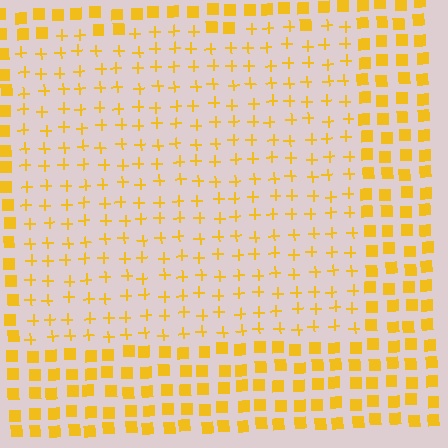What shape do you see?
I see a rectangle.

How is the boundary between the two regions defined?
The boundary is defined by a change in element shape: plus signs inside vs. squares outside. All elements share the same color and spacing.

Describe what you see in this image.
The image is filled with small yellow elements arranged in a uniform grid. A rectangle-shaped region contains plus signs, while the surrounding area contains squares. The boundary is defined purely by the change in element shape.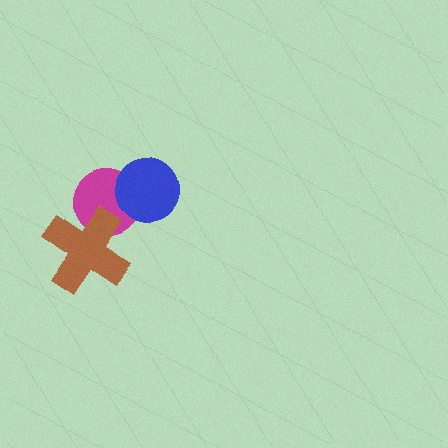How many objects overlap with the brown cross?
1 object overlaps with the brown cross.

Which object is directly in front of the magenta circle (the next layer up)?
The blue circle is directly in front of the magenta circle.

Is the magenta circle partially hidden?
Yes, it is partially covered by another shape.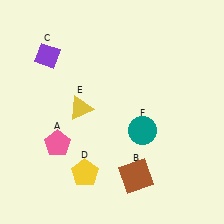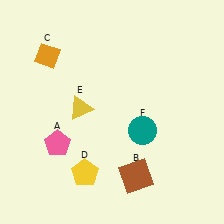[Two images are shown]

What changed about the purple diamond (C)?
In Image 1, C is purple. In Image 2, it changed to orange.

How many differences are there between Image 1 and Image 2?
There is 1 difference between the two images.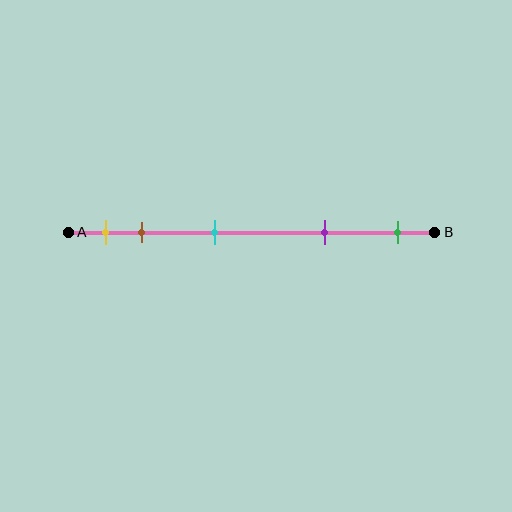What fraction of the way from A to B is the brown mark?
The brown mark is approximately 20% (0.2) of the way from A to B.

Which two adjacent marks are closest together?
The yellow and brown marks are the closest adjacent pair.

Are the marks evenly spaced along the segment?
No, the marks are not evenly spaced.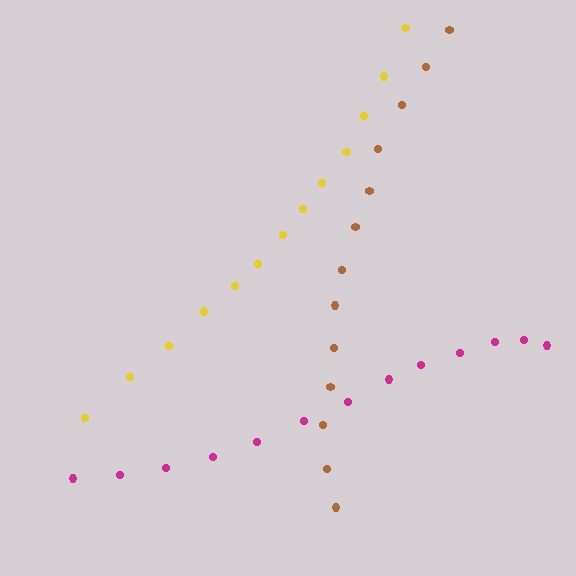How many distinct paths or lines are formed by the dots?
There are 3 distinct paths.